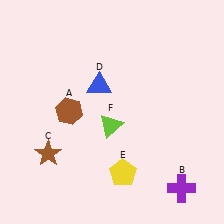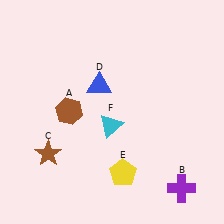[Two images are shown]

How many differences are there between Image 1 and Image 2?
There is 1 difference between the two images.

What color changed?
The triangle (F) changed from lime in Image 1 to cyan in Image 2.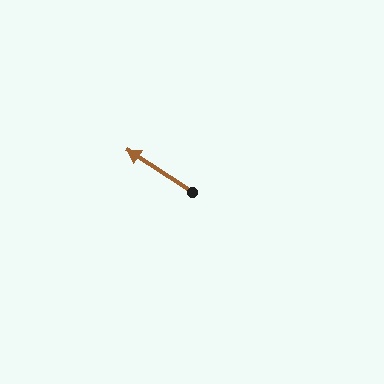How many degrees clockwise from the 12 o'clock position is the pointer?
Approximately 303 degrees.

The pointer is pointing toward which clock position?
Roughly 10 o'clock.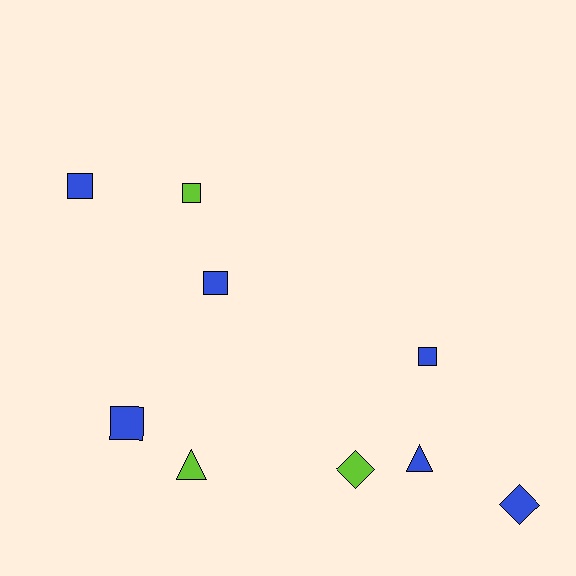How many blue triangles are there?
There is 1 blue triangle.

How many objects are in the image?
There are 9 objects.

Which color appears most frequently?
Blue, with 6 objects.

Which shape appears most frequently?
Square, with 5 objects.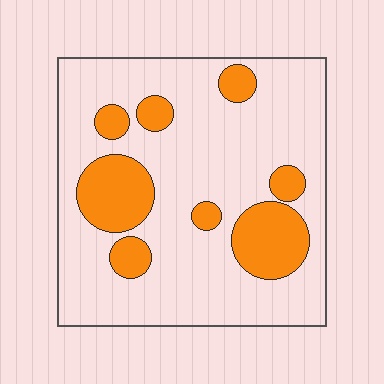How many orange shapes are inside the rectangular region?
8.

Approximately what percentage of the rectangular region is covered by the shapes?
Approximately 20%.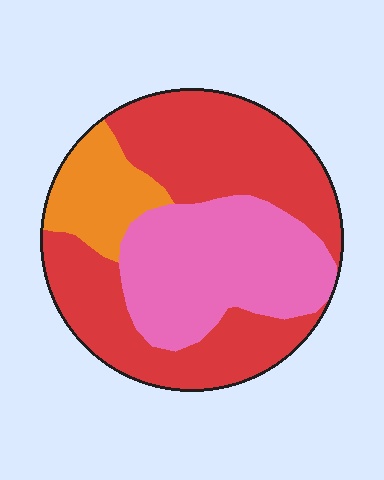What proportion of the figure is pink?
Pink takes up between a sixth and a third of the figure.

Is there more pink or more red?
Red.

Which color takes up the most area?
Red, at roughly 55%.